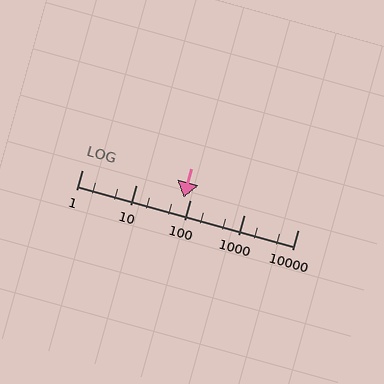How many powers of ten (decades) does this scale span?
The scale spans 4 decades, from 1 to 10000.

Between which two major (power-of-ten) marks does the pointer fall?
The pointer is between 10 and 100.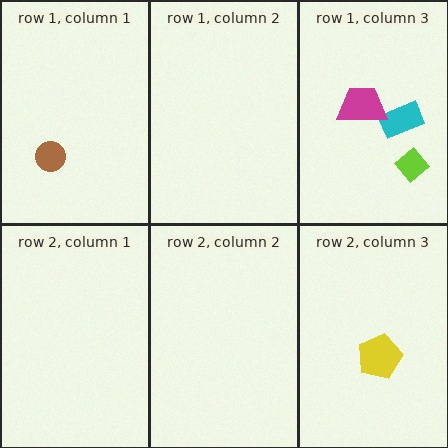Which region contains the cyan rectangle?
The row 1, column 3 region.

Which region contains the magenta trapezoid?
The row 1, column 3 region.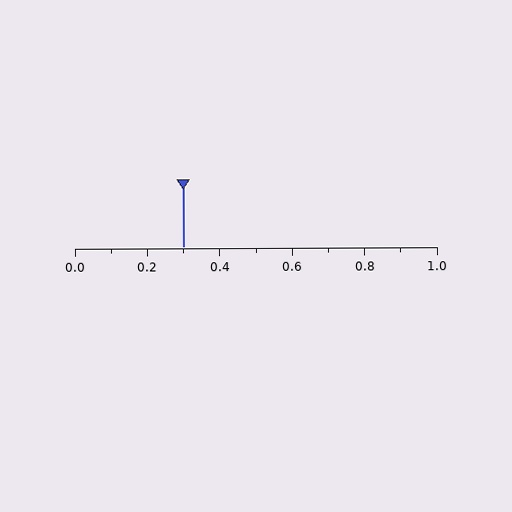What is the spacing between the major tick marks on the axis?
The major ticks are spaced 0.2 apart.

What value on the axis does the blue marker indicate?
The marker indicates approximately 0.3.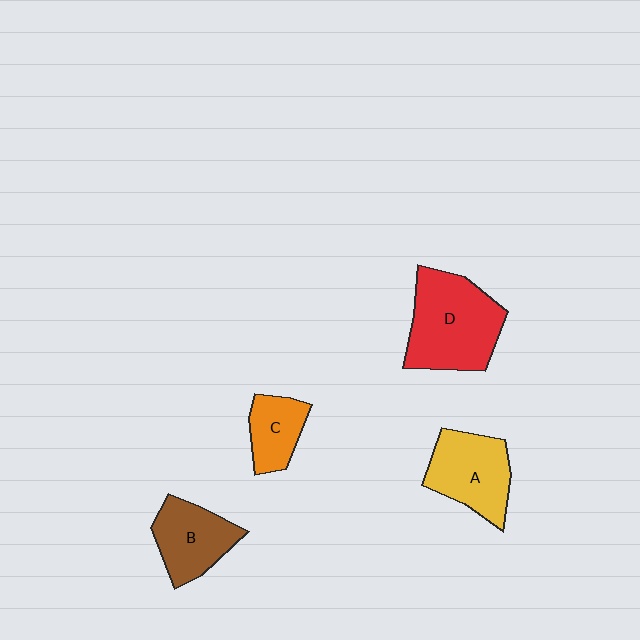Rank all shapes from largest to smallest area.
From largest to smallest: D (red), A (yellow), B (brown), C (orange).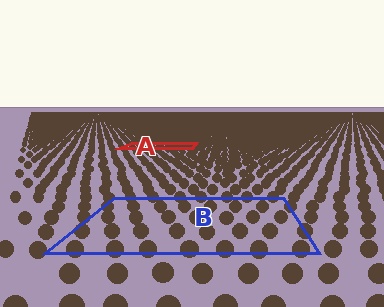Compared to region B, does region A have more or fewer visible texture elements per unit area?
Region A has more texture elements per unit area — they are packed more densely because it is farther away.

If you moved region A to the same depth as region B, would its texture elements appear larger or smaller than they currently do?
They would appear larger. At a closer depth, the same texture elements are projected at a bigger on-screen size.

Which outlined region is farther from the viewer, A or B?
Region A is farther from the viewer — the texture elements inside it appear smaller and more densely packed.